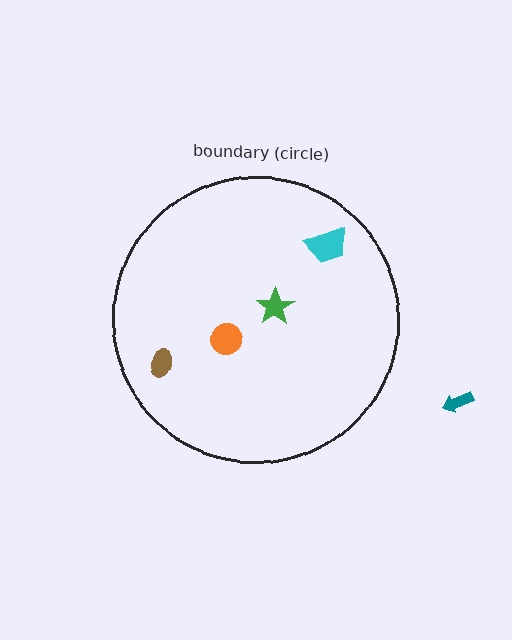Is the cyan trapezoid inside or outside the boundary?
Inside.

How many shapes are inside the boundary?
4 inside, 1 outside.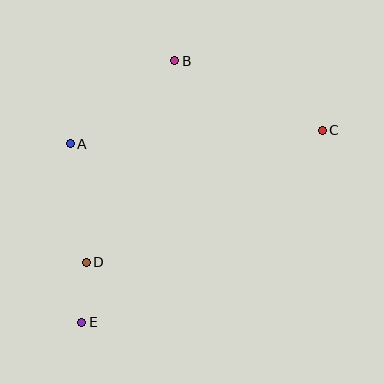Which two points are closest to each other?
Points D and E are closest to each other.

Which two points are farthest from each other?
Points C and E are farthest from each other.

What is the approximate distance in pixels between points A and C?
The distance between A and C is approximately 252 pixels.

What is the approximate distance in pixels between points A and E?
The distance between A and E is approximately 179 pixels.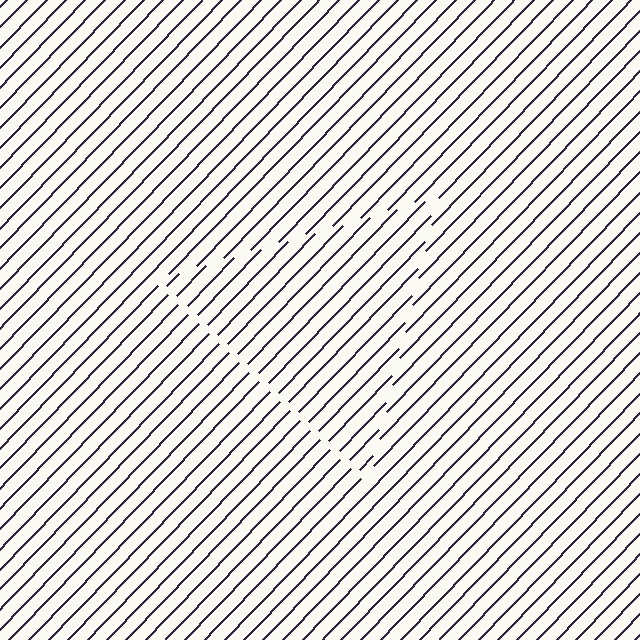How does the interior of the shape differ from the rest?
The interior of the shape contains the same grating, shifted by half a period — the contour is defined by the phase discontinuity where line-ends from the inner and outer gratings abut.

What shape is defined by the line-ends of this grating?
An illusory triangle. The interior of the shape contains the same grating, shifted by half a period — the contour is defined by the phase discontinuity where line-ends from the inner and outer gratings abut.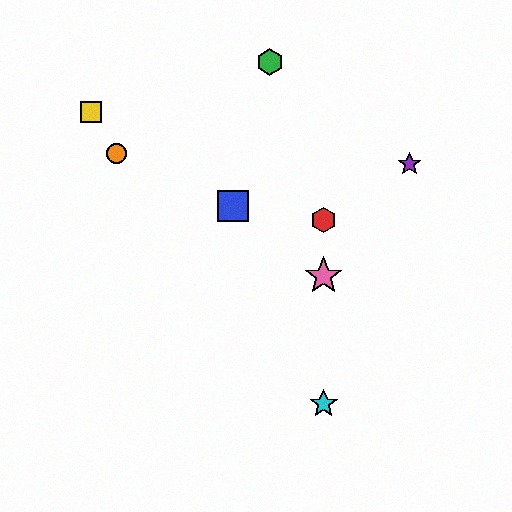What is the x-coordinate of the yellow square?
The yellow square is at x≈91.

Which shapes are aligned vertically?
The red hexagon, the cyan star, the pink star are aligned vertically.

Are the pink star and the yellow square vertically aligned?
No, the pink star is at x≈324 and the yellow square is at x≈91.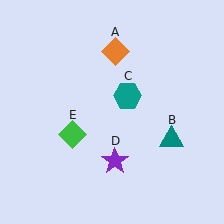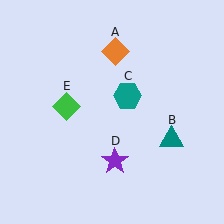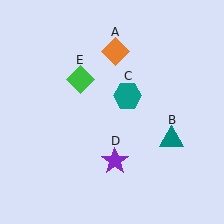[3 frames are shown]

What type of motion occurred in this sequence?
The green diamond (object E) rotated clockwise around the center of the scene.